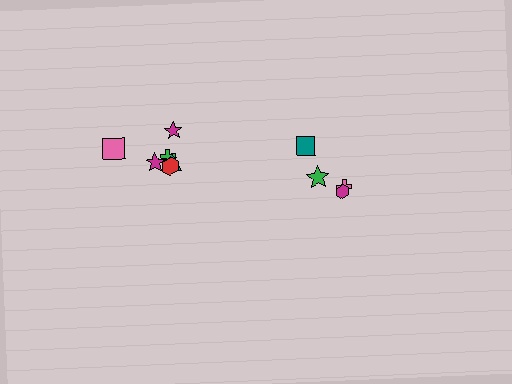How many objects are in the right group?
There are 4 objects.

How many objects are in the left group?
There are 6 objects.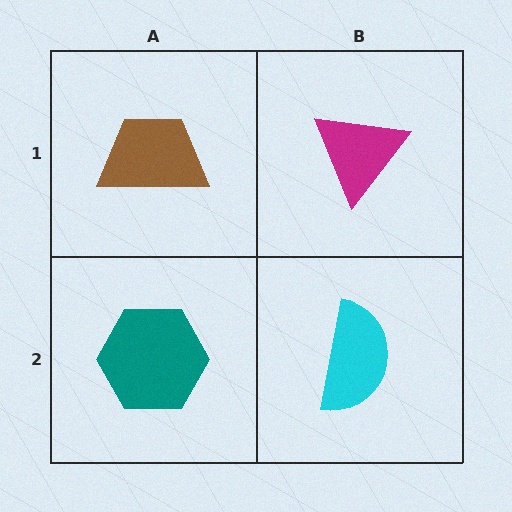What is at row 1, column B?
A magenta triangle.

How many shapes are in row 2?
2 shapes.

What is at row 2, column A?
A teal hexagon.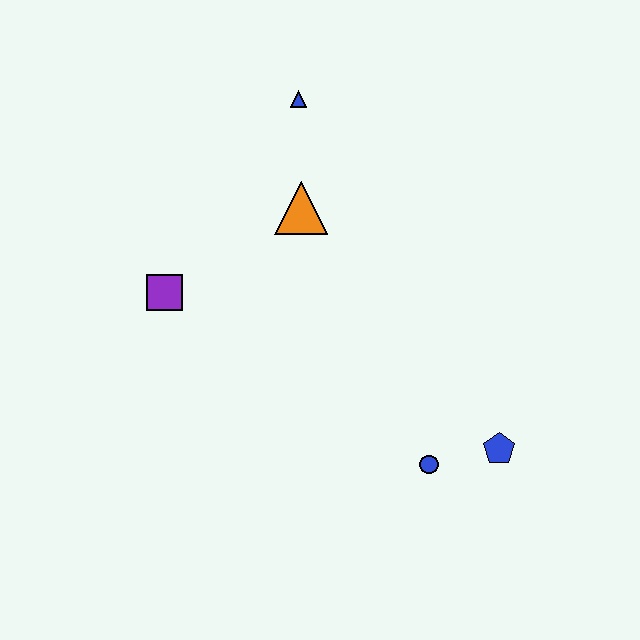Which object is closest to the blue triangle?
The orange triangle is closest to the blue triangle.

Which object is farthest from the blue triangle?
The blue pentagon is farthest from the blue triangle.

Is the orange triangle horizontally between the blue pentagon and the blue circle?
No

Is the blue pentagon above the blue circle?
Yes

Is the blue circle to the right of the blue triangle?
Yes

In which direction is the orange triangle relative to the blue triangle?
The orange triangle is below the blue triangle.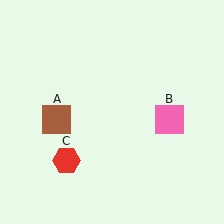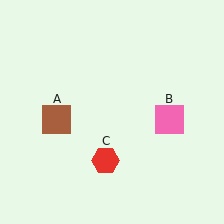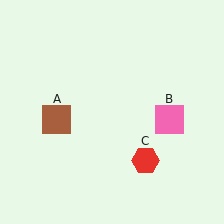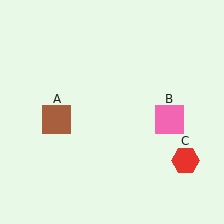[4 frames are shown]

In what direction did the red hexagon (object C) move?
The red hexagon (object C) moved right.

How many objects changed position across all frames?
1 object changed position: red hexagon (object C).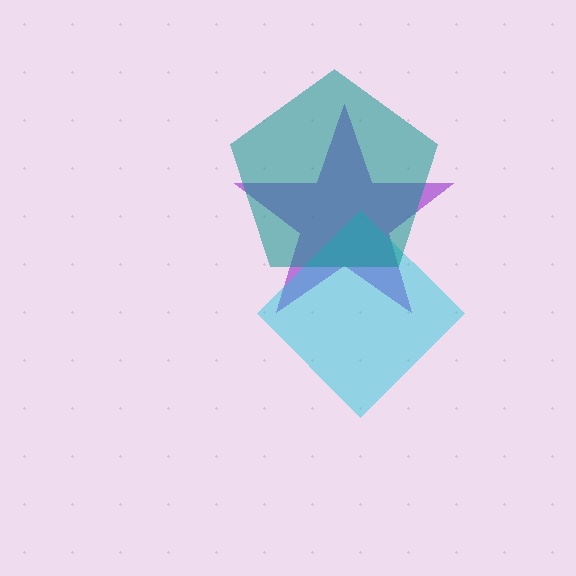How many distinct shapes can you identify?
There are 3 distinct shapes: a purple star, a cyan diamond, a teal pentagon.